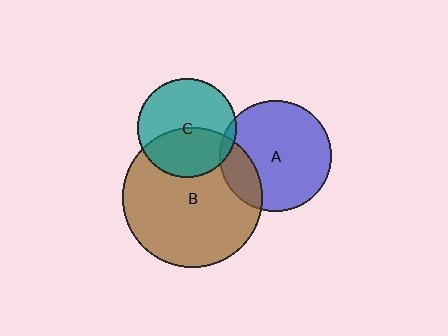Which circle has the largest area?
Circle B (brown).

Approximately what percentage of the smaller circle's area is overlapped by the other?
Approximately 40%.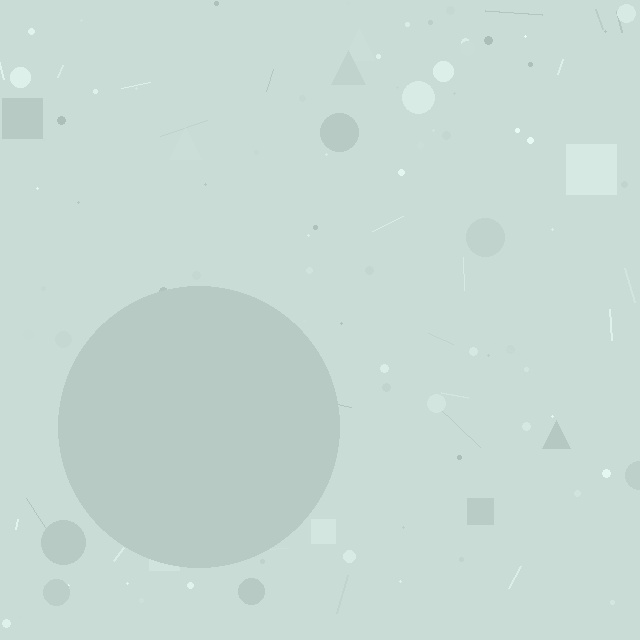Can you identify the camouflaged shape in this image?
The camouflaged shape is a circle.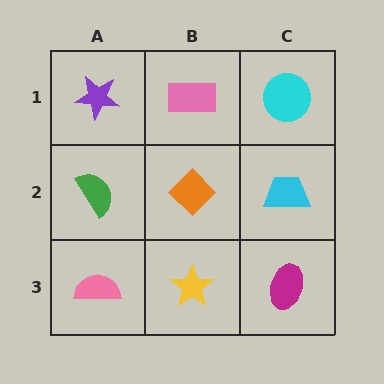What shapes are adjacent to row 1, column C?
A cyan trapezoid (row 2, column C), a pink rectangle (row 1, column B).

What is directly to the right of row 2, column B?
A cyan trapezoid.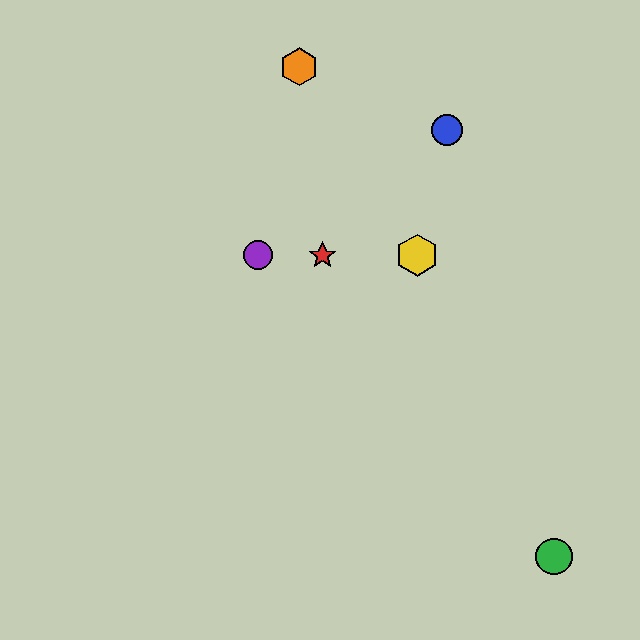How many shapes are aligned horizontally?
3 shapes (the red star, the yellow hexagon, the purple circle) are aligned horizontally.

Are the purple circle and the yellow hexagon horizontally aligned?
Yes, both are at y≈255.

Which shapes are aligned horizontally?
The red star, the yellow hexagon, the purple circle are aligned horizontally.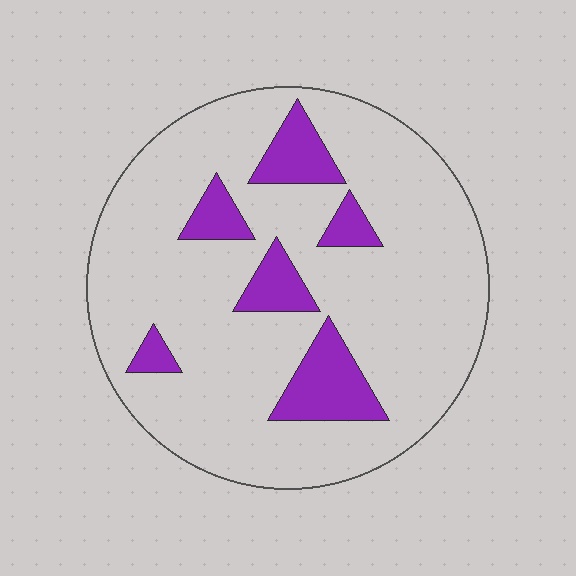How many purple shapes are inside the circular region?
6.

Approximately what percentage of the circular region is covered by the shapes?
Approximately 15%.